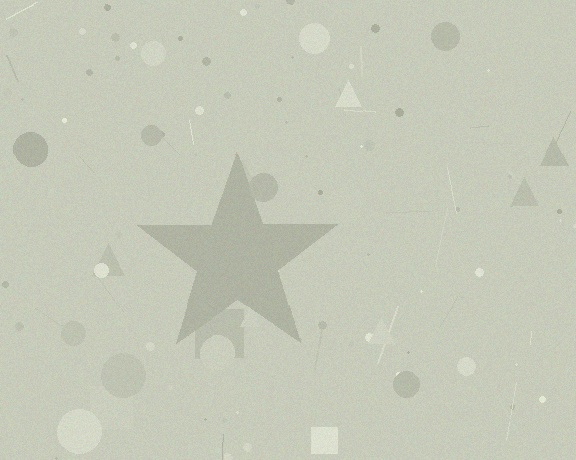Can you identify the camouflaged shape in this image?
The camouflaged shape is a star.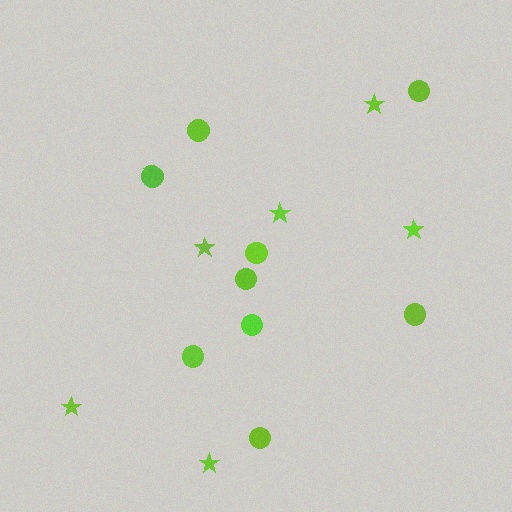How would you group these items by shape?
There are 2 groups: one group of stars (6) and one group of circles (9).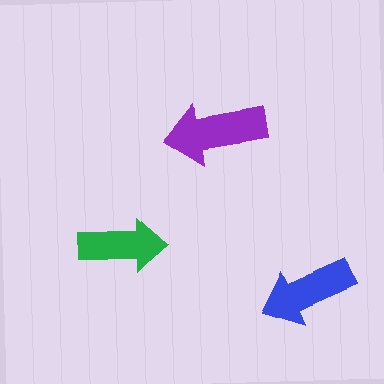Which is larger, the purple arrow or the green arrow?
The purple one.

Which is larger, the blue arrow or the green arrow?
The blue one.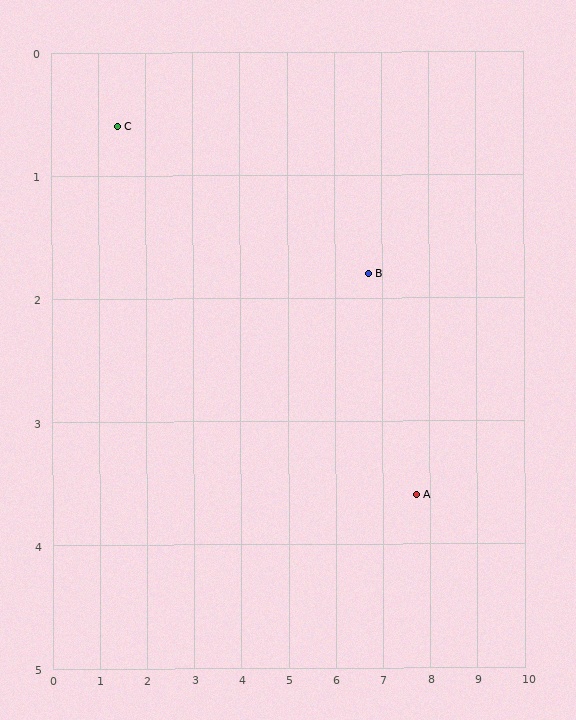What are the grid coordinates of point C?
Point C is at approximately (1.4, 0.6).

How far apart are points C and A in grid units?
Points C and A are about 7.0 grid units apart.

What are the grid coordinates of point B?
Point B is at approximately (6.7, 1.8).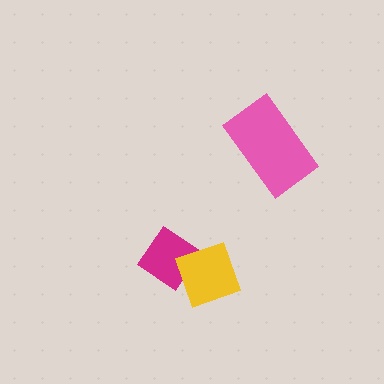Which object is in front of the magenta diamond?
The yellow diamond is in front of the magenta diamond.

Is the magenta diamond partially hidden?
Yes, it is partially covered by another shape.